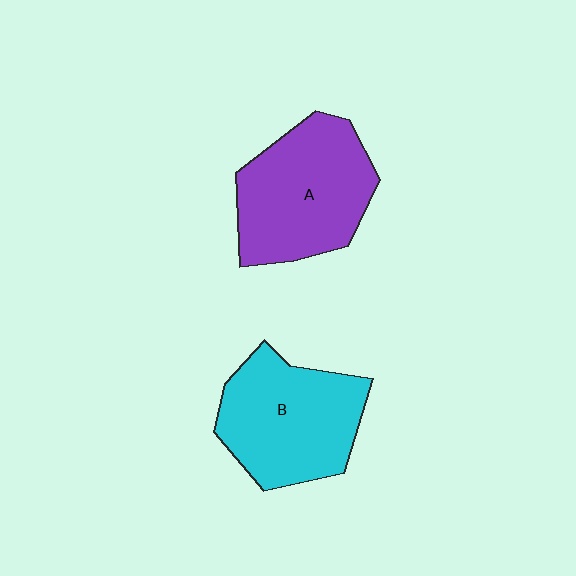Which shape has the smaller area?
Shape B (cyan).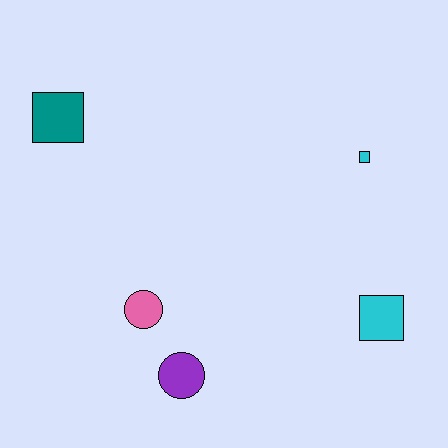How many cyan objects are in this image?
There are 2 cyan objects.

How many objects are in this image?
There are 5 objects.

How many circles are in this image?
There are 2 circles.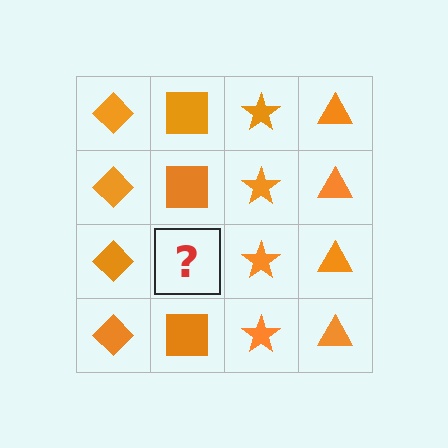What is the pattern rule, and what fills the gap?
The rule is that each column has a consistent shape. The gap should be filled with an orange square.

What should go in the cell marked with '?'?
The missing cell should contain an orange square.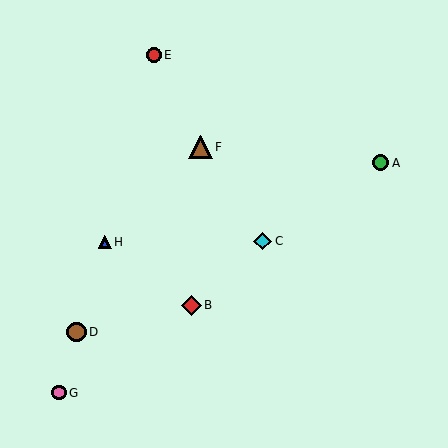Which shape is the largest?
The brown triangle (labeled F) is the largest.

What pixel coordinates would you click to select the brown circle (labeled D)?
Click at (77, 332) to select the brown circle D.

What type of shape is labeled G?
Shape G is a pink circle.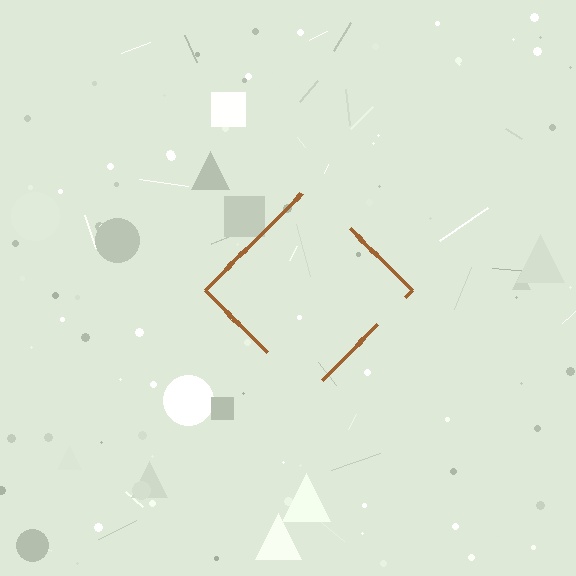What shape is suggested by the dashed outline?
The dashed outline suggests a diamond.